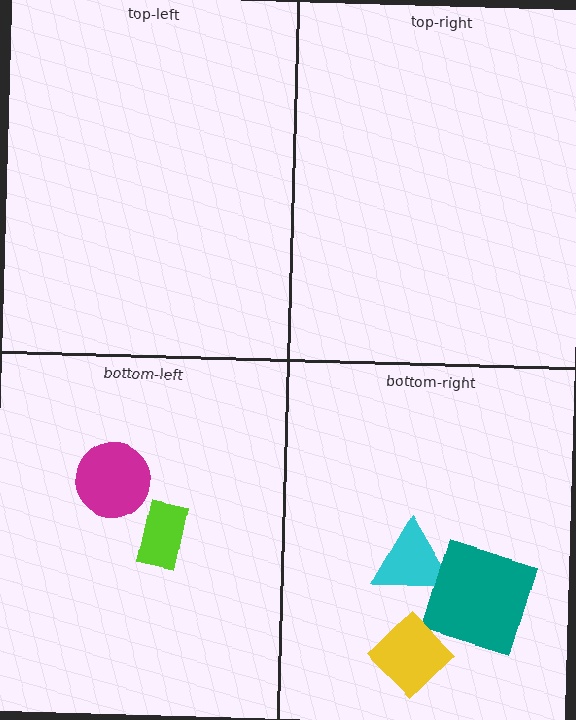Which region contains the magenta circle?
The bottom-left region.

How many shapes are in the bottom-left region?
2.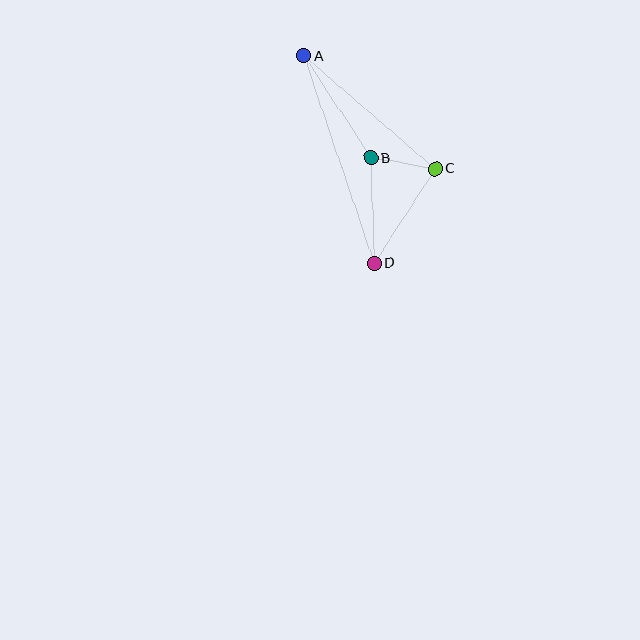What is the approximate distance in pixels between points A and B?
The distance between A and B is approximately 121 pixels.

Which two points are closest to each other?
Points B and C are closest to each other.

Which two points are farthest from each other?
Points A and D are farthest from each other.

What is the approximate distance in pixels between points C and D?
The distance between C and D is approximately 112 pixels.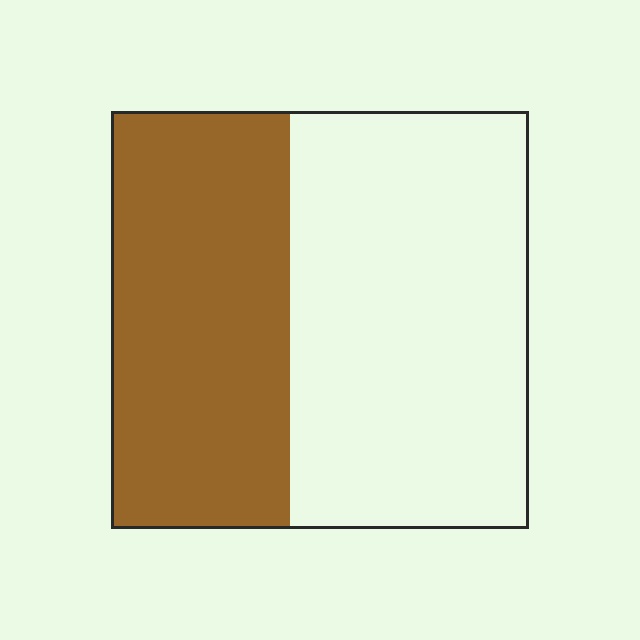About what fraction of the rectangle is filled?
About two fifths (2/5).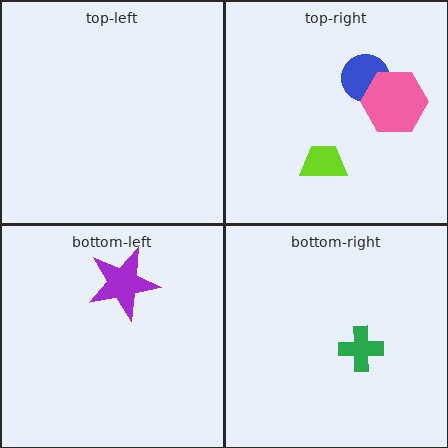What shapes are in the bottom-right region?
The green cross.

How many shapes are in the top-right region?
3.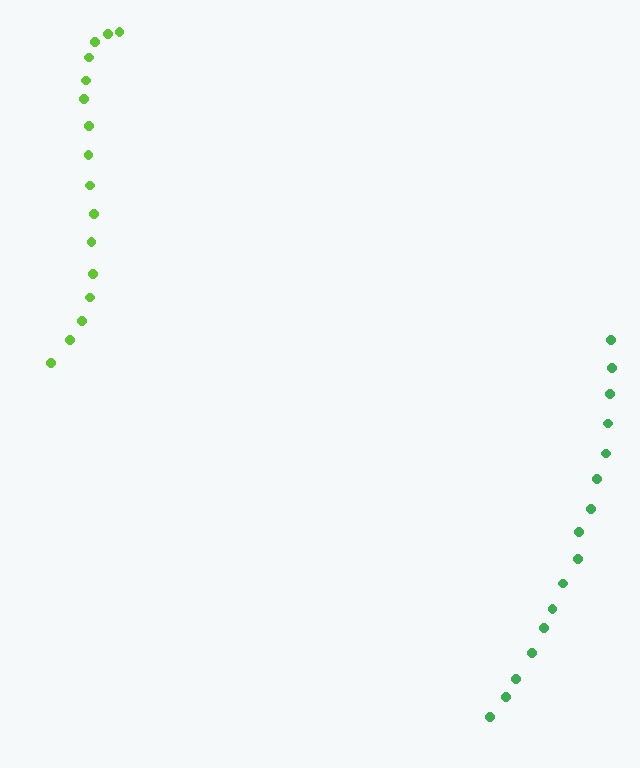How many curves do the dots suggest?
There are 2 distinct paths.